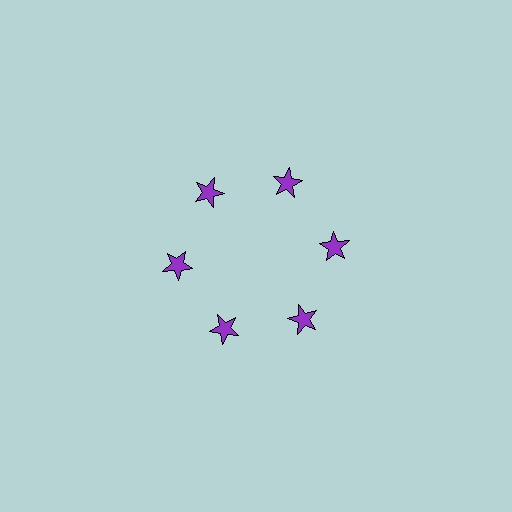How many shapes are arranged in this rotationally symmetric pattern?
There are 6 shapes, arranged in 6 groups of 1.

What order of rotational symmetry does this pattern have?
This pattern has 6-fold rotational symmetry.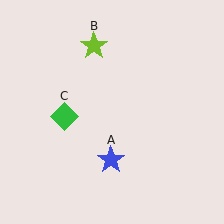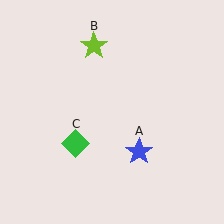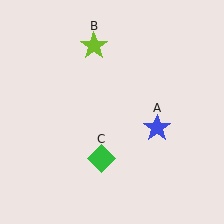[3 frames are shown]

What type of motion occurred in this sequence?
The blue star (object A), green diamond (object C) rotated counterclockwise around the center of the scene.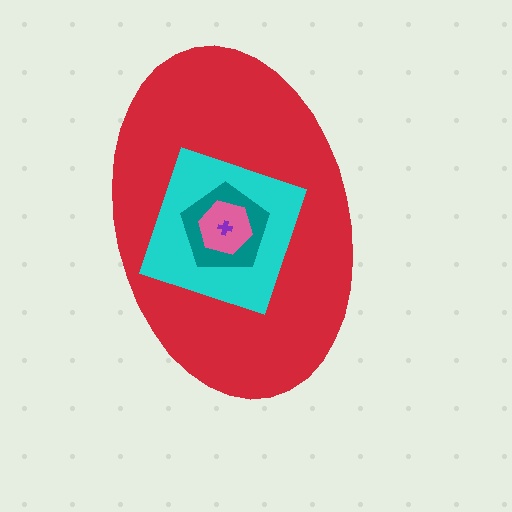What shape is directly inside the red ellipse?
The cyan diamond.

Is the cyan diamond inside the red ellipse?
Yes.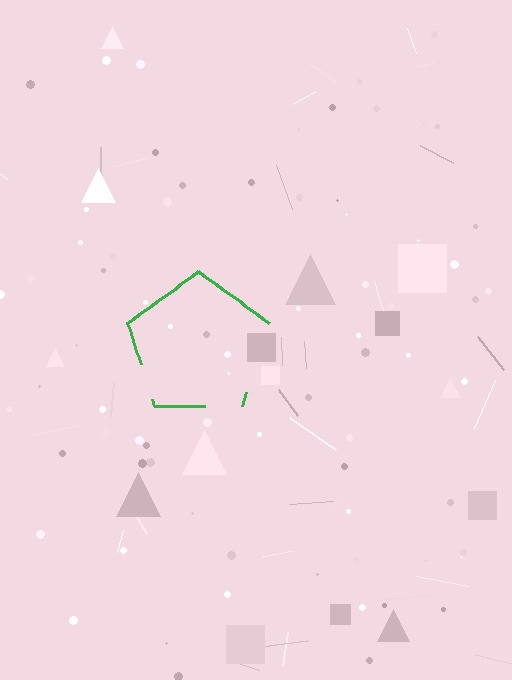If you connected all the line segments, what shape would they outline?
They would outline a pentagon.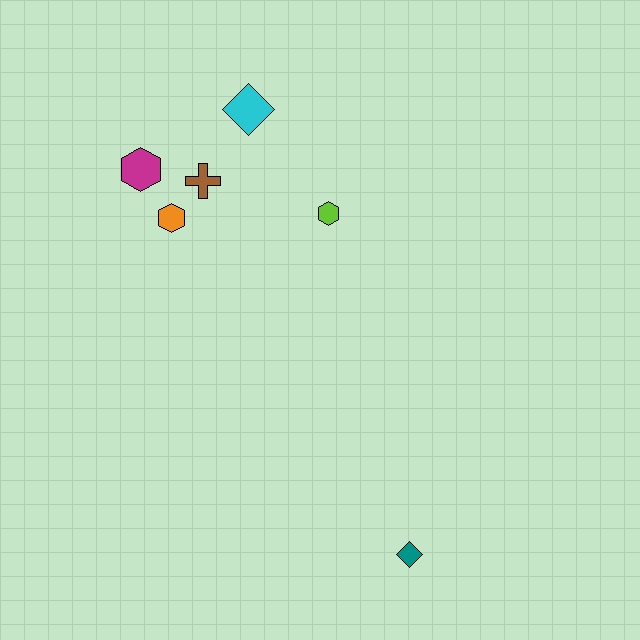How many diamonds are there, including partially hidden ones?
There are 2 diamonds.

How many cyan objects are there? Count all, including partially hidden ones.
There is 1 cyan object.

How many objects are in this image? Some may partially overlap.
There are 6 objects.